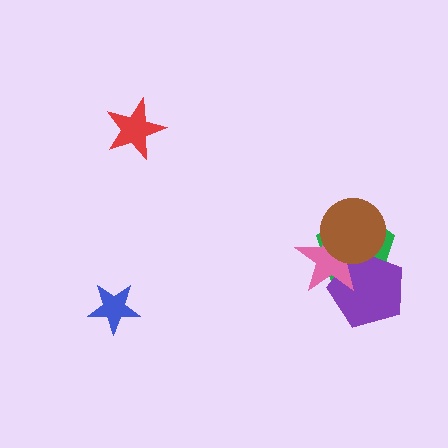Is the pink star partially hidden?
Yes, it is partially covered by another shape.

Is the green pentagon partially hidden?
Yes, it is partially covered by another shape.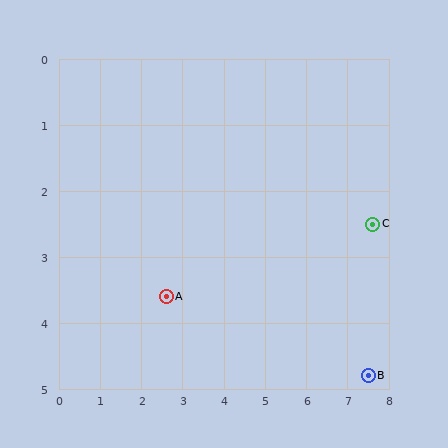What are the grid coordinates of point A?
Point A is at approximately (2.6, 3.6).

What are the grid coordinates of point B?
Point B is at approximately (7.5, 4.8).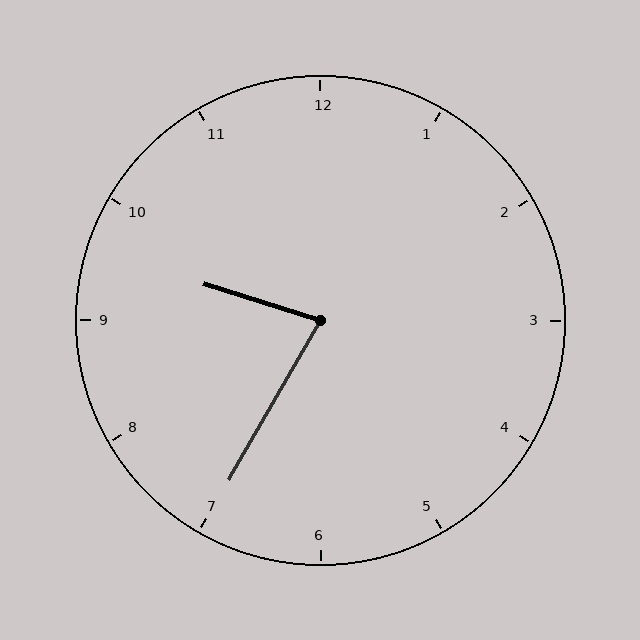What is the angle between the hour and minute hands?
Approximately 78 degrees.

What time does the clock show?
9:35.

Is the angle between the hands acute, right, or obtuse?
It is acute.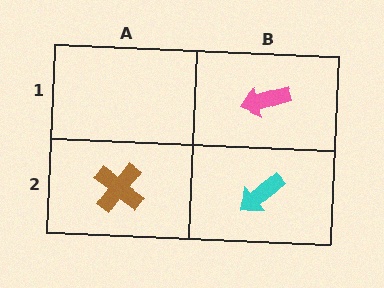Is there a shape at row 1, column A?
No, that cell is empty.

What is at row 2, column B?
A cyan arrow.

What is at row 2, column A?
A brown cross.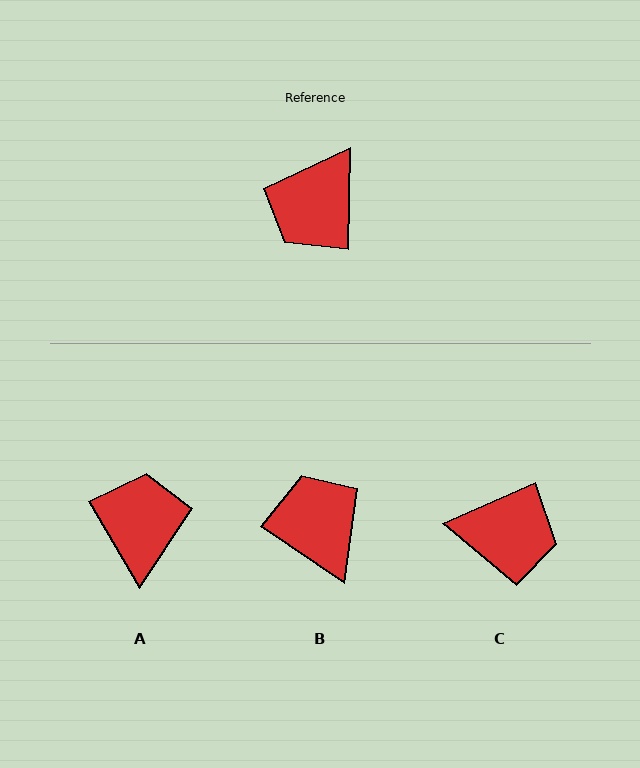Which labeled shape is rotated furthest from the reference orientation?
A, about 148 degrees away.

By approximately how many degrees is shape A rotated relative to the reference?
Approximately 148 degrees clockwise.